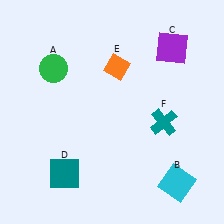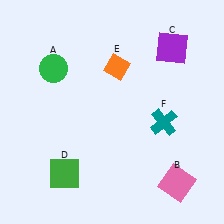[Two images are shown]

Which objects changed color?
B changed from cyan to pink. D changed from teal to green.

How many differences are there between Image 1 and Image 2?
There are 2 differences between the two images.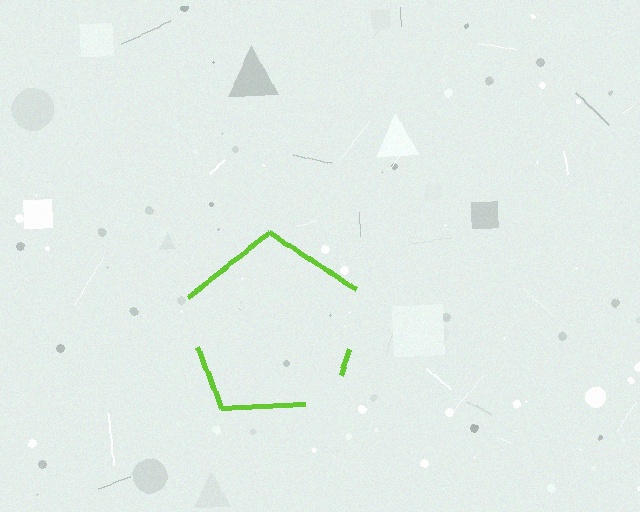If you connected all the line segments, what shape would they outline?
They would outline a pentagon.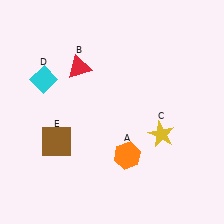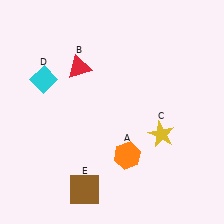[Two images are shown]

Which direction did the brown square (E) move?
The brown square (E) moved down.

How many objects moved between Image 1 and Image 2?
1 object moved between the two images.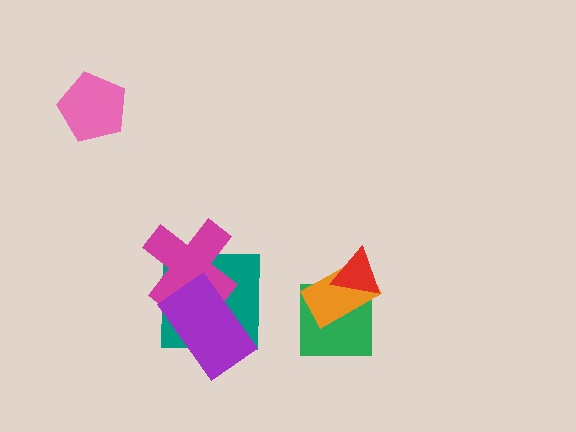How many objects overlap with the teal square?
2 objects overlap with the teal square.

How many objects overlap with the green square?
2 objects overlap with the green square.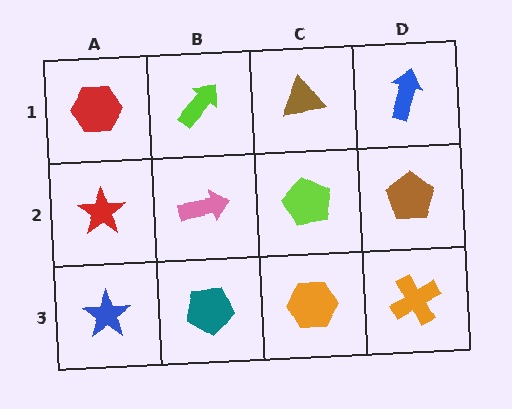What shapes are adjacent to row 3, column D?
A brown pentagon (row 2, column D), an orange hexagon (row 3, column C).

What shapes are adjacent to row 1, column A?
A red star (row 2, column A), a lime arrow (row 1, column B).